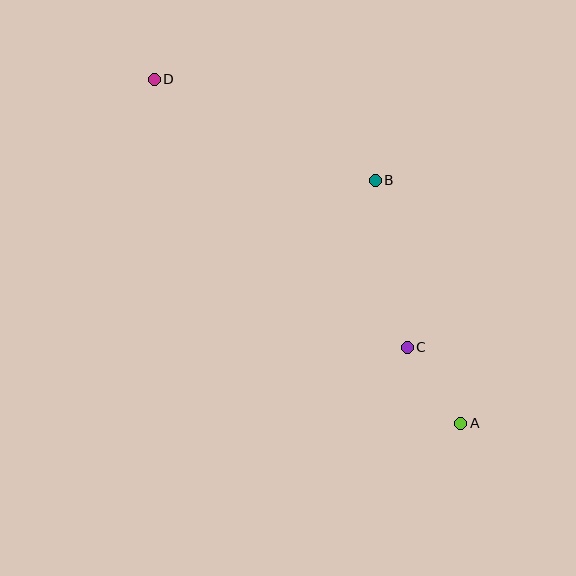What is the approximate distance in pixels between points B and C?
The distance between B and C is approximately 170 pixels.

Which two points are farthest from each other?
Points A and D are farthest from each other.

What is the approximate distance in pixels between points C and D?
The distance between C and D is approximately 369 pixels.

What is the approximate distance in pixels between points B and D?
The distance between B and D is approximately 243 pixels.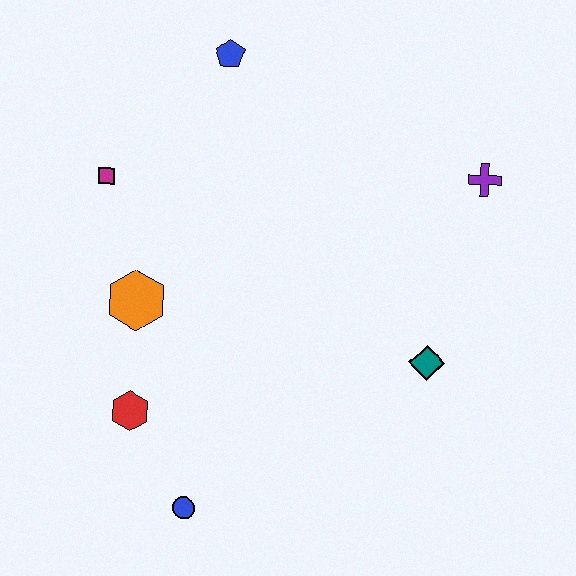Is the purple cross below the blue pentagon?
Yes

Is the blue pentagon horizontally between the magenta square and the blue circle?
No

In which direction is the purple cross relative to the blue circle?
The purple cross is above the blue circle.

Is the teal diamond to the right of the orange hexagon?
Yes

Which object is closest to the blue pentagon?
The magenta square is closest to the blue pentagon.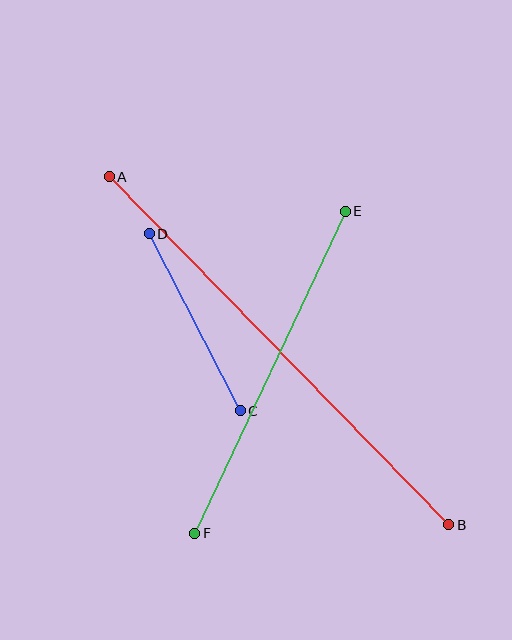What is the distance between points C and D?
The distance is approximately 199 pixels.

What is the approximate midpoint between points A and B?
The midpoint is at approximately (279, 351) pixels.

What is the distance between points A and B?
The distance is approximately 486 pixels.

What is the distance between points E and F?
The distance is approximately 355 pixels.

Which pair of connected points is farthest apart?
Points A and B are farthest apart.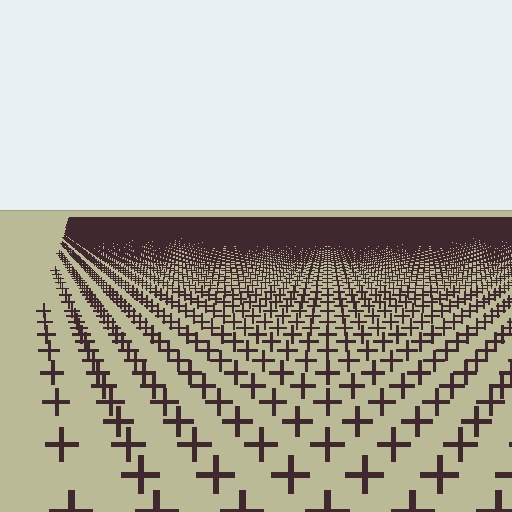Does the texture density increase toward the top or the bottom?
Density increases toward the top.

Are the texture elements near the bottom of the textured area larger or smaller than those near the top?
Larger. Near the bottom, elements are closer to the viewer and appear at a bigger on-screen size.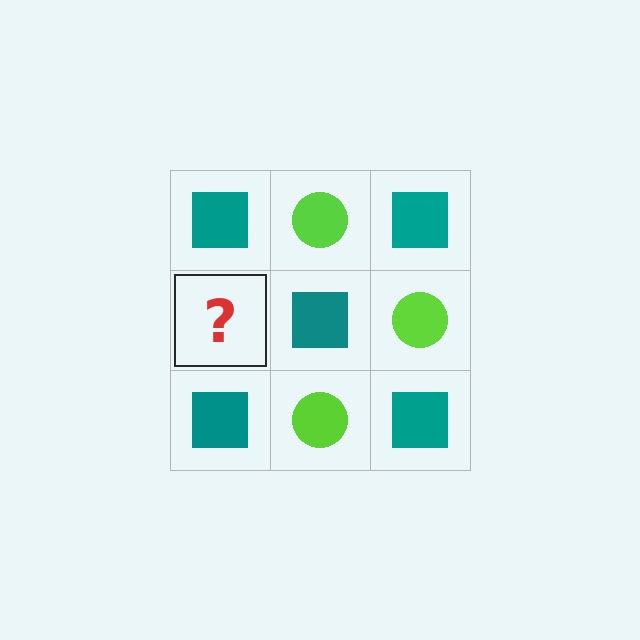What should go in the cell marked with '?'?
The missing cell should contain a lime circle.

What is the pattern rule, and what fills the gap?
The rule is that it alternates teal square and lime circle in a checkerboard pattern. The gap should be filled with a lime circle.